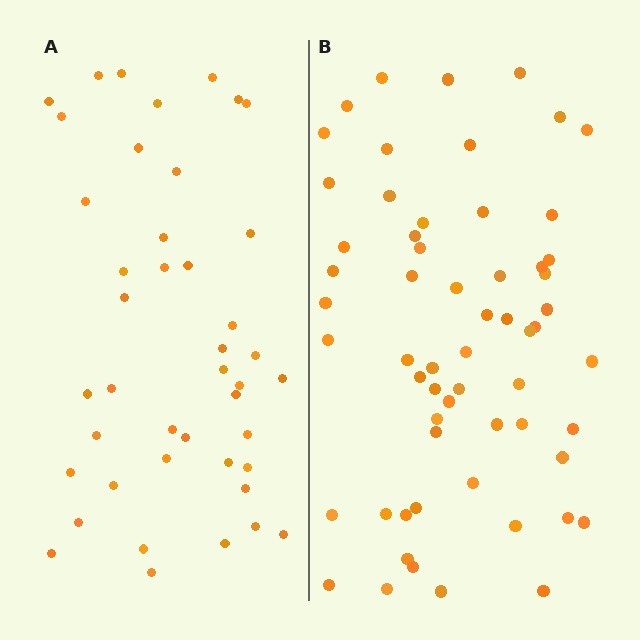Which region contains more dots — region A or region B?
Region B (the right region) has more dots.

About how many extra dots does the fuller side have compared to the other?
Region B has approximately 15 more dots than region A.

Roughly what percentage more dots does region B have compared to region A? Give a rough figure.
About 40% more.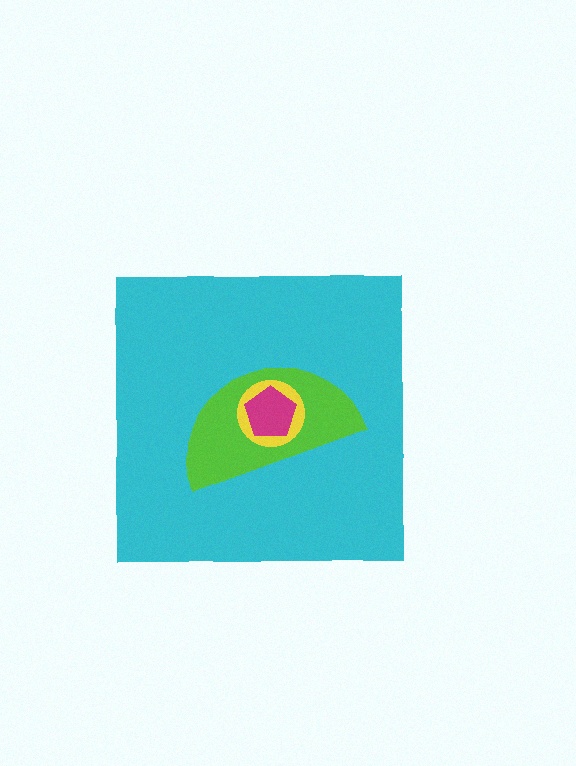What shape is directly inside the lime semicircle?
The yellow circle.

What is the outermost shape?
The cyan square.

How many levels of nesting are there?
4.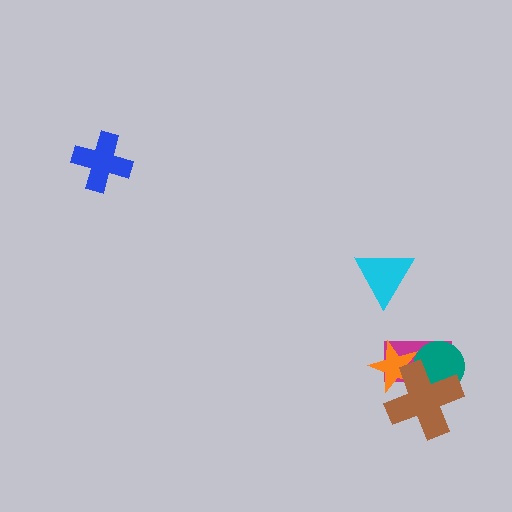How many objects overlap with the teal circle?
3 objects overlap with the teal circle.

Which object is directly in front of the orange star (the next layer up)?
The teal circle is directly in front of the orange star.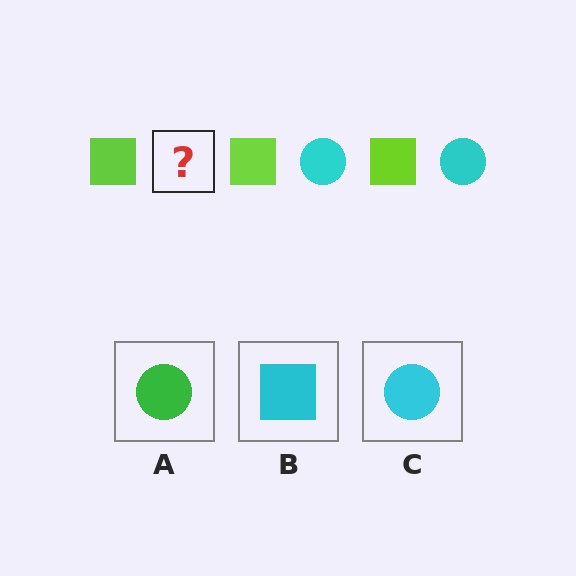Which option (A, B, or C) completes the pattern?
C.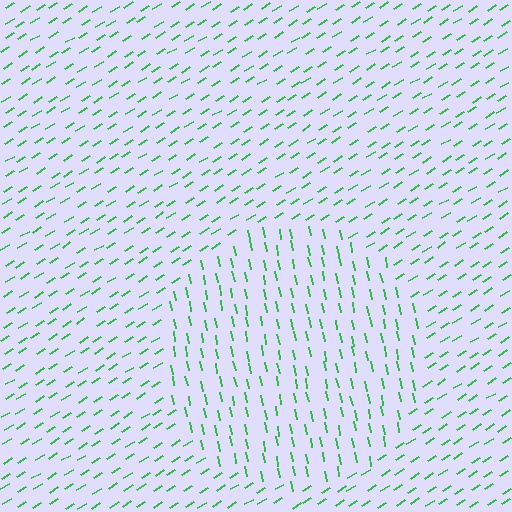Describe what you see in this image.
The image is filled with small green line segments. A circle region in the image has lines oriented differently from the surrounding lines, creating a visible texture boundary.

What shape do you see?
I see a circle.